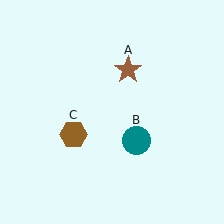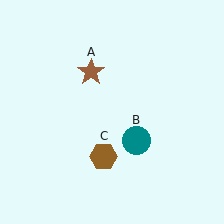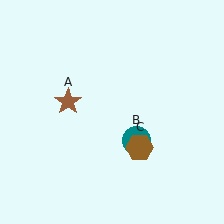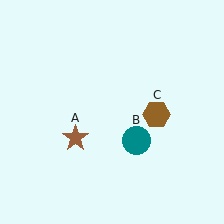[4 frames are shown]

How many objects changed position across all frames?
2 objects changed position: brown star (object A), brown hexagon (object C).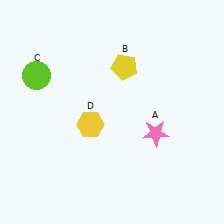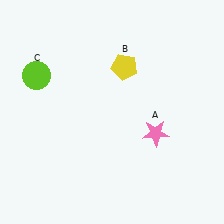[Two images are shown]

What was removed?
The yellow hexagon (D) was removed in Image 2.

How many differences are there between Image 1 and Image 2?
There is 1 difference between the two images.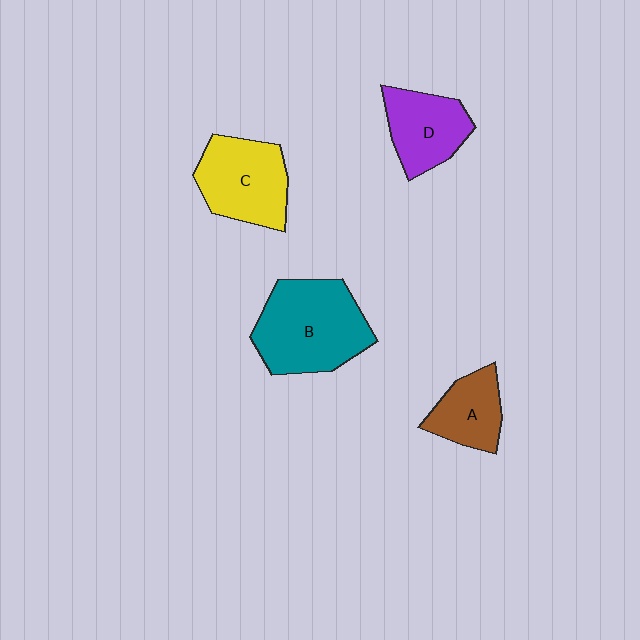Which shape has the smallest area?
Shape A (brown).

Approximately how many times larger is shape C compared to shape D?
Approximately 1.3 times.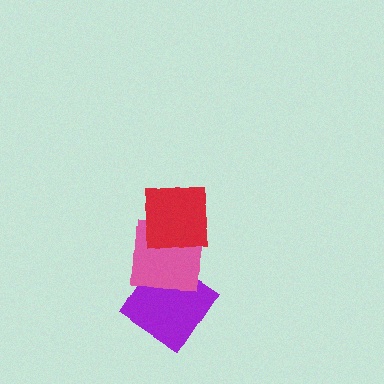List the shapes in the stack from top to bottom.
From top to bottom: the red square, the pink square, the purple diamond.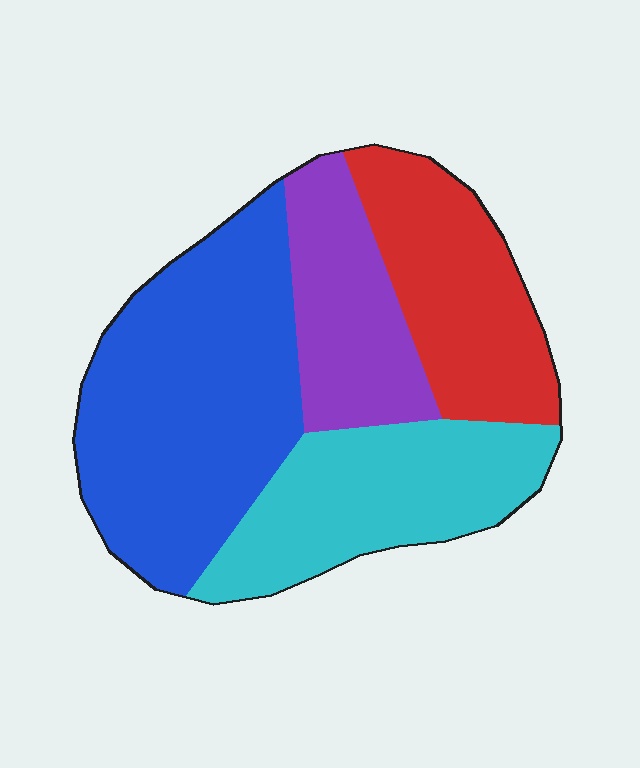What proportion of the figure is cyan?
Cyan takes up less than a quarter of the figure.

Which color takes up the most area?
Blue, at roughly 40%.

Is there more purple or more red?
Red.